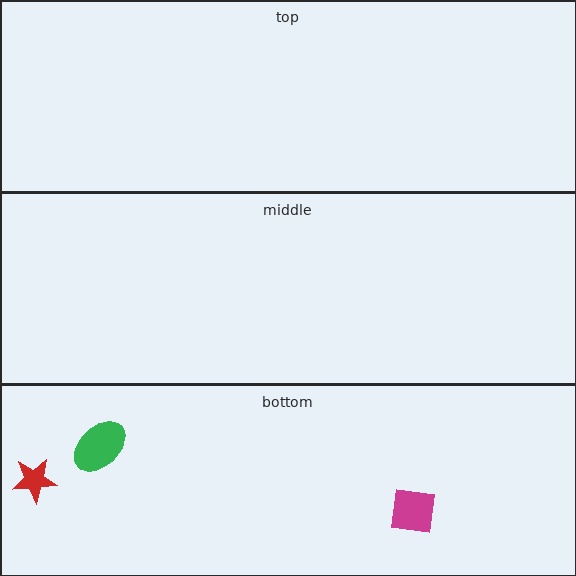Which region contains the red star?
The bottom region.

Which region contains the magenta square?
The bottom region.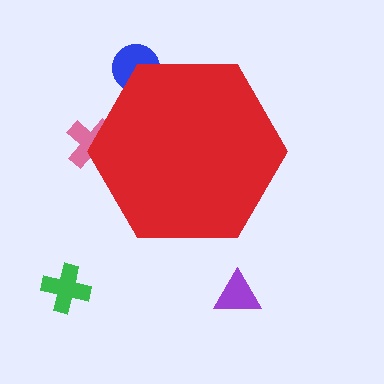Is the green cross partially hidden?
No, the green cross is fully visible.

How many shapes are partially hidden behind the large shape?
2 shapes are partially hidden.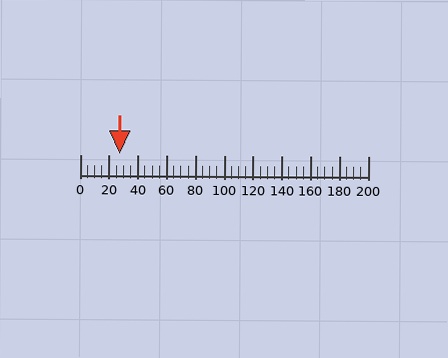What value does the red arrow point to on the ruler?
The red arrow points to approximately 27.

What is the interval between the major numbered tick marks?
The major tick marks are spaced 20 units apart.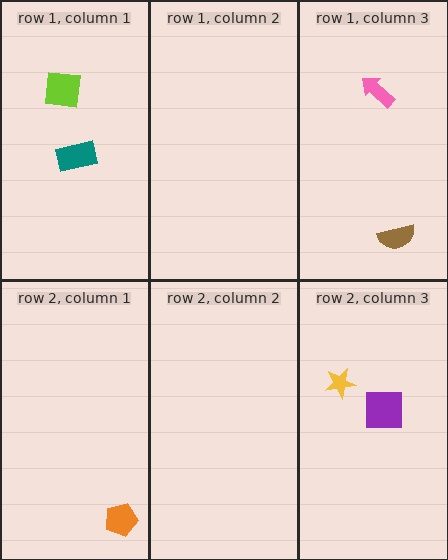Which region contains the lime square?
The row 1, column 1 region.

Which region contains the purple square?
The row 2, column 3 region.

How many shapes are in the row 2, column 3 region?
2.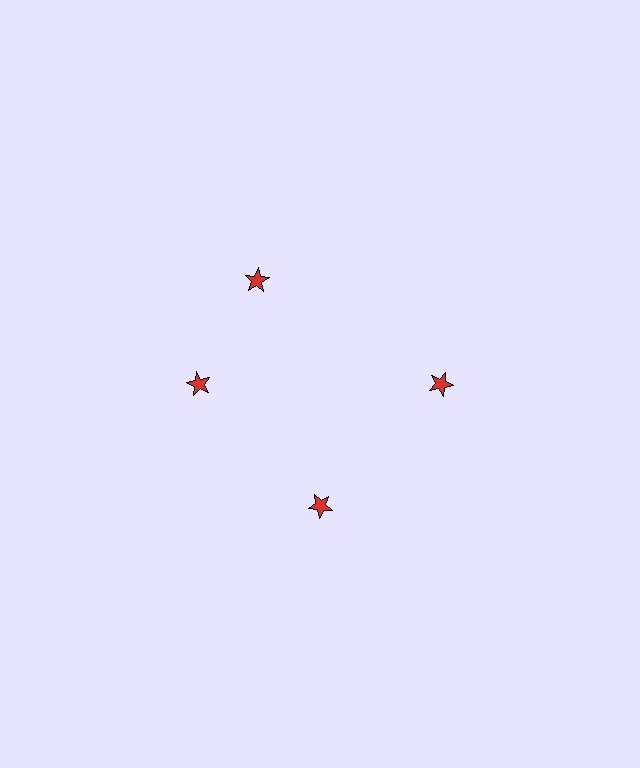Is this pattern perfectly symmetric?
No. The 4 red stars are arranged in a ring, but one element near the 12 o'clock position is rotated out of alignment along the ring, breaking the 4-fold rotational symmetry.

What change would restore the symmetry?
The symmetry would be restored by rotating it back into even spacing with its neighbors so that all 4 stars sit at equal angles and equal distance from the center.